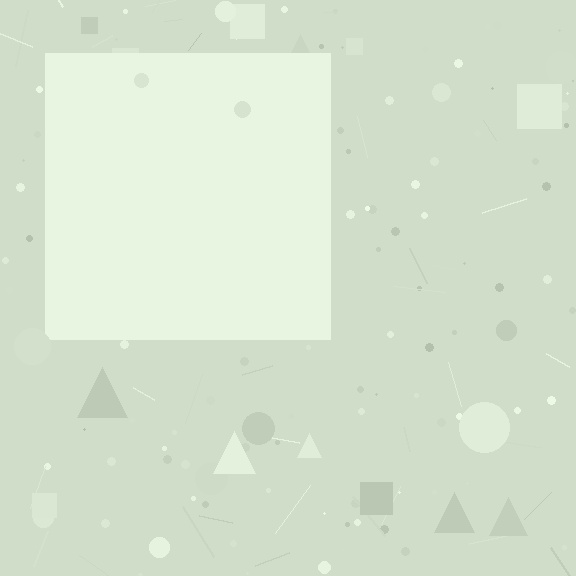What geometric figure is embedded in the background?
A square is embedded in the background.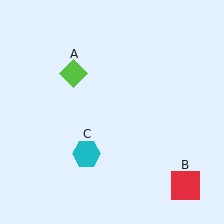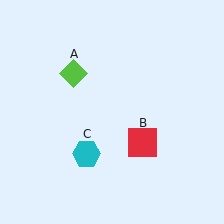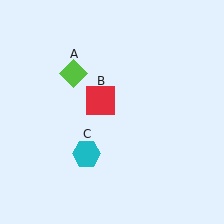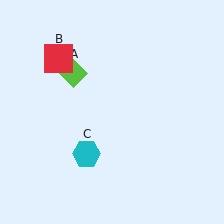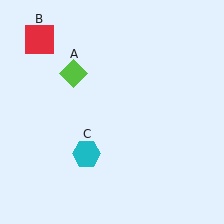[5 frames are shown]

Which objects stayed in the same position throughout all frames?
Lime diamond (object A) and cyan hexagon (object C) remained stationary.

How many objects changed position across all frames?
1 object changed position: red square (object B).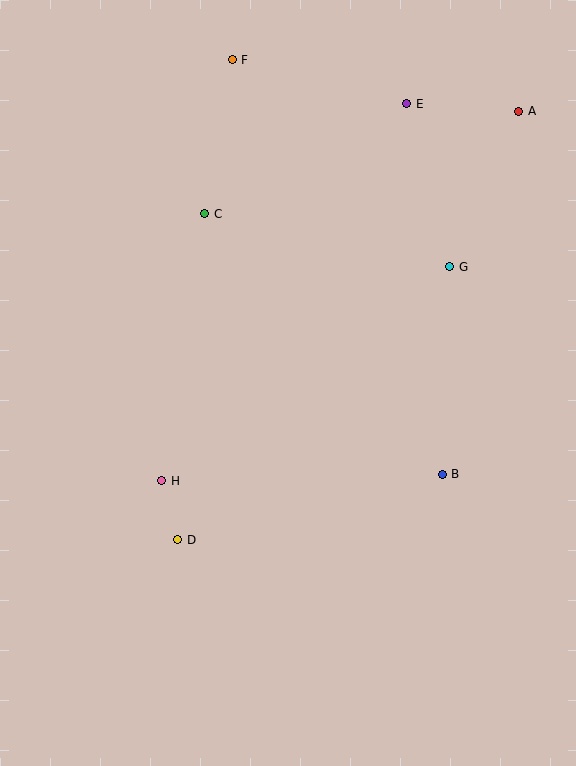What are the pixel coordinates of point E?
Point E is at (407, 104).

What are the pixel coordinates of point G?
Point G is at (450, 267).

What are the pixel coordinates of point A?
Point A is at (519, 111).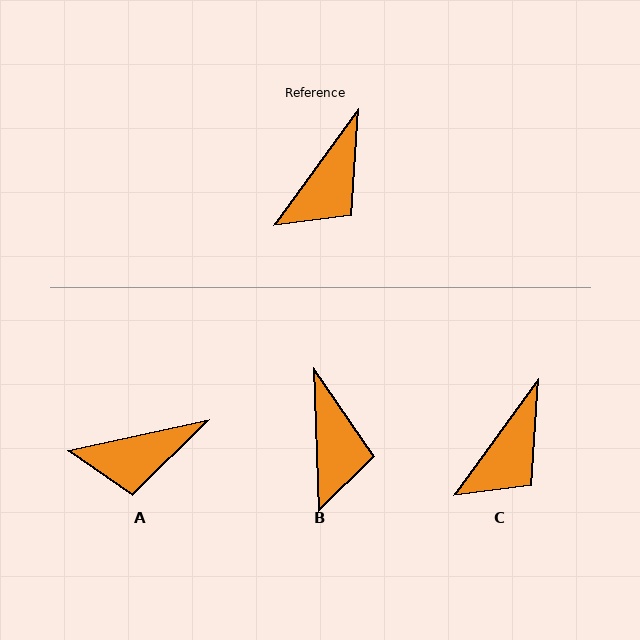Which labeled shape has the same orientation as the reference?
C.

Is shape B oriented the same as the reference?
No, it is off by about 38 degrees.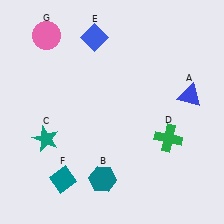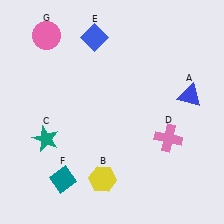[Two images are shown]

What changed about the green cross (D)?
In Image 1, D is green. In Image 2, it changed to pink.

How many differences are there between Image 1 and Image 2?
There are 2 differences between the two images.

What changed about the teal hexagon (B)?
In Image 1, B is teal. In Image 2, it changed to yellow.